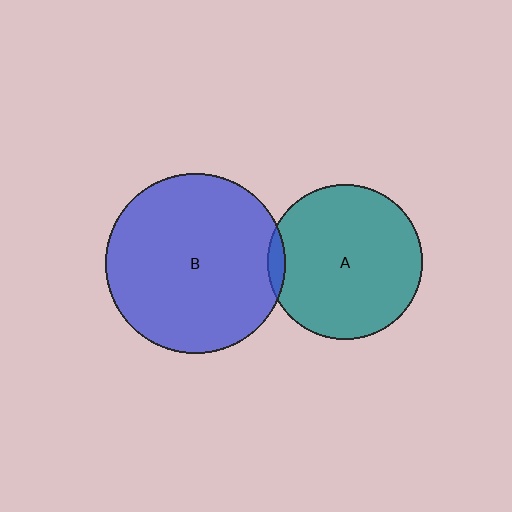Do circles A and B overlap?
Yes.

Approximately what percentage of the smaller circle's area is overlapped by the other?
Approximately 5%.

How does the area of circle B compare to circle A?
Approximately 1.3 times.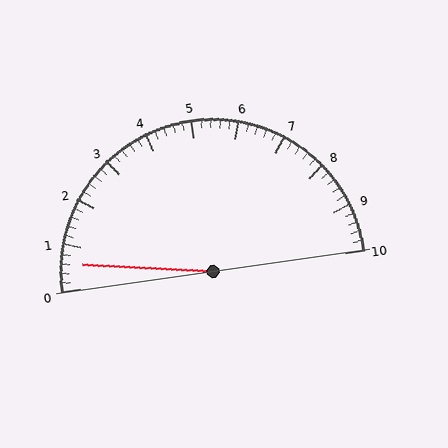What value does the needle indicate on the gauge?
The needle indicates approximately 0.6.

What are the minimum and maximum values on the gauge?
The gauge ranges from 0 to 10.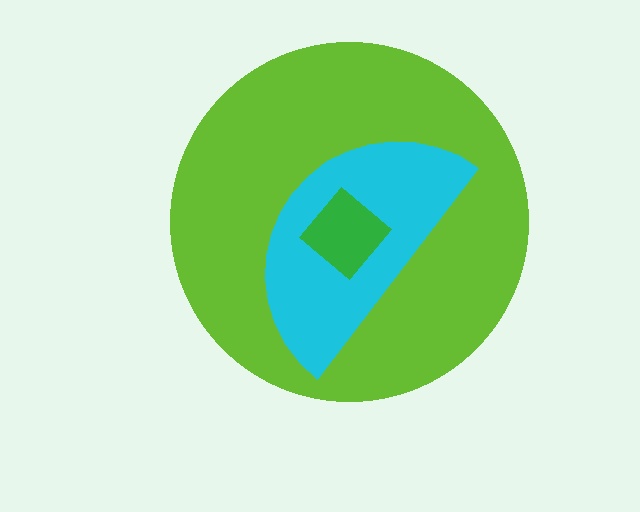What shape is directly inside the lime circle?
The cyan semicircle.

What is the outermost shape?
The lime circle.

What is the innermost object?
The green diamond.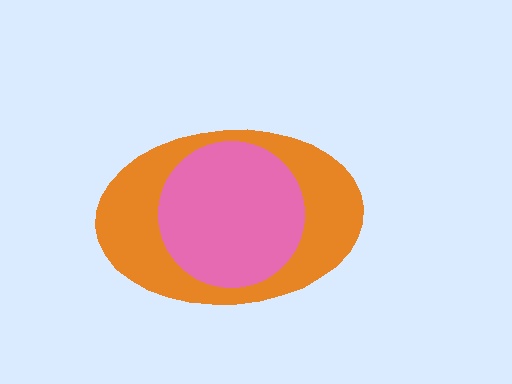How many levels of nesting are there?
2.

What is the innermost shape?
The pink circle.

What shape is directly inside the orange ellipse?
The pink circle.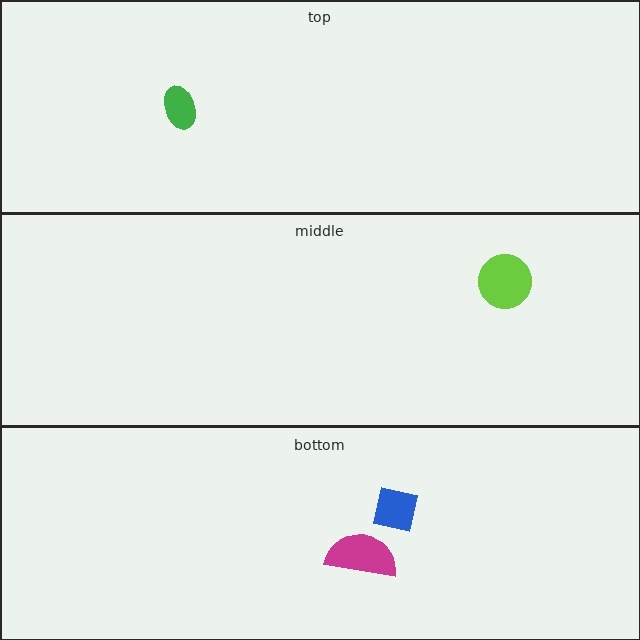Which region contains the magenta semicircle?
The bottom region.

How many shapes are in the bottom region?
2.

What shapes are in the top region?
The green ellipse.